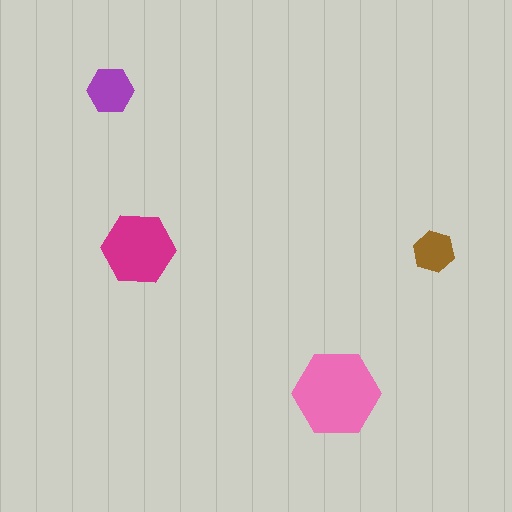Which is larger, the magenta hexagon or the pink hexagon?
The pink one.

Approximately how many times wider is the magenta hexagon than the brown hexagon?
About 2 times wider.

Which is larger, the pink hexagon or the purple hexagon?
The pink one.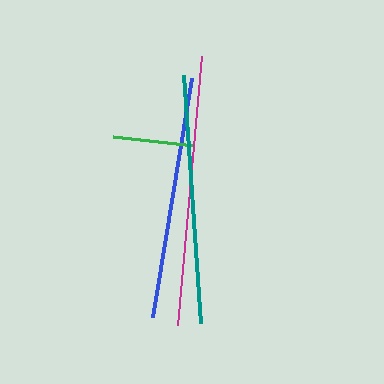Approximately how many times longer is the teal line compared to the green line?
The teal line is approximately 3.1 times the length of the green line.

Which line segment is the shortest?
The green line is the shortest at approximately 81 pixels.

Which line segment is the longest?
The magenta line is the longest at approximately 270 pixels.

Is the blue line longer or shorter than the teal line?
The teal line is longer than the blue line.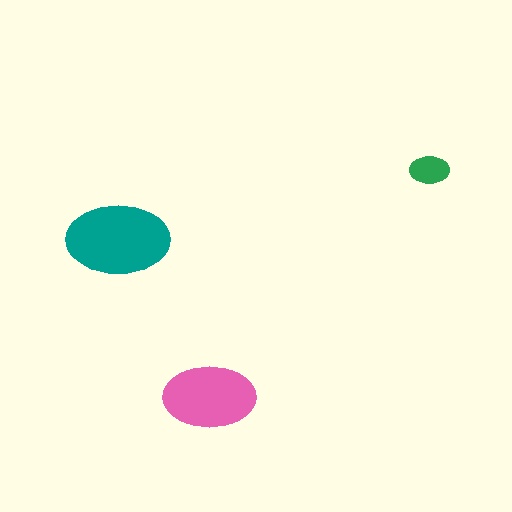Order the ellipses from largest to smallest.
the teal one, the pink one, the green one.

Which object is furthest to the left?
The teal ellipse is leftmost.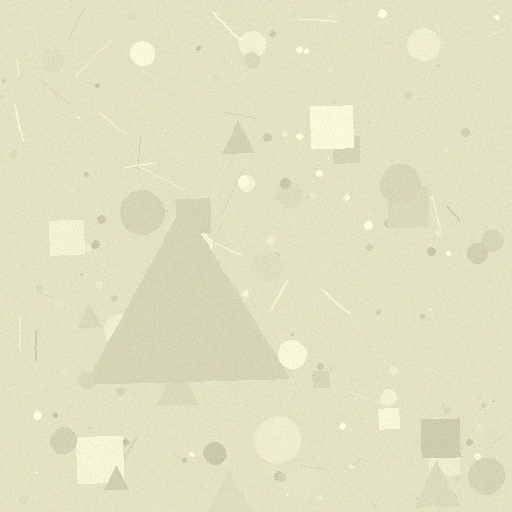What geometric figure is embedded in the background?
A triangle is embedded in the background.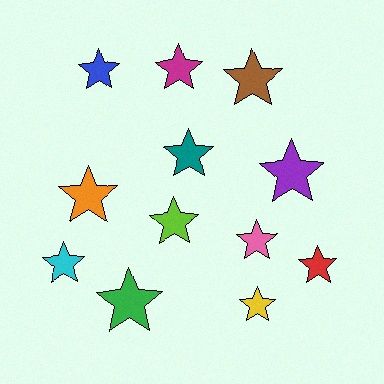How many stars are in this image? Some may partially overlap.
There are 12 stars.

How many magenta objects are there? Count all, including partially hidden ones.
There is 1 magenta object.